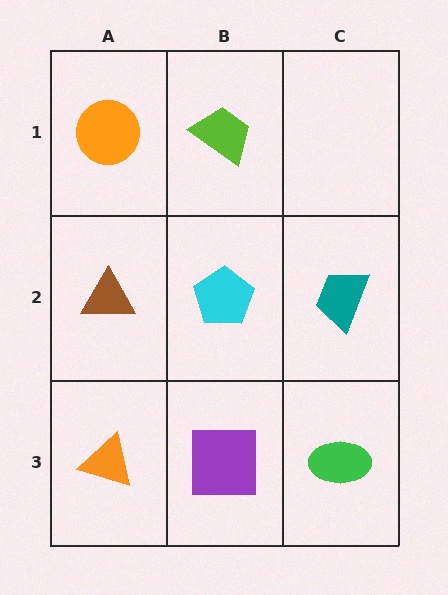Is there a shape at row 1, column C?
No, that cell is empty.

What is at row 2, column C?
A teal trapezoid.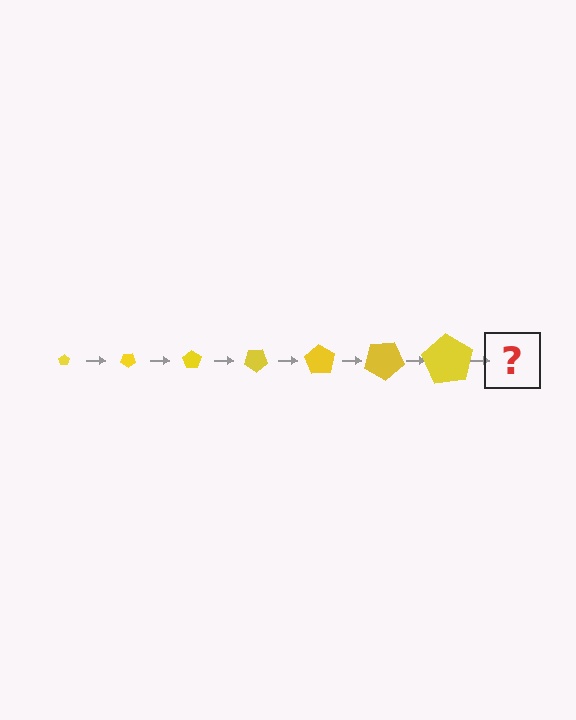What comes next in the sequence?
The next element should be a pentagon, larger than the previous one and rotated 245 degrees from the start.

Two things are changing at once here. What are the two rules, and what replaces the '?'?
The two rules are that the pentagon grows larger each step and it rotates 35 degrees each step. The '?' should be a pentagon, larger than the previous one and rotated 245 degrees from the start.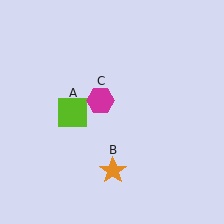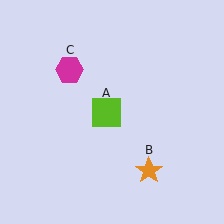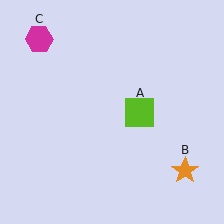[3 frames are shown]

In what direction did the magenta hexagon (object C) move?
The magenta hexagon (object C) moved up and to the left.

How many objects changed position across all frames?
3 objects changed position: lime square (object A), orange star (object B), magenta hexagon (object C).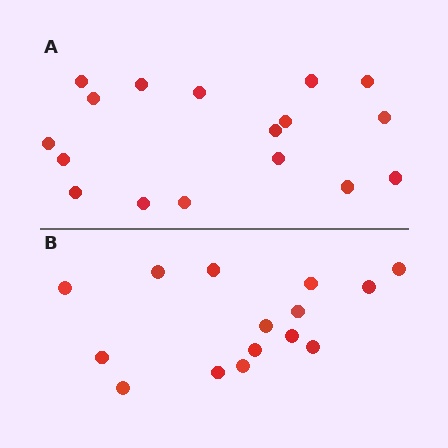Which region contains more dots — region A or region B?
Region A (the top region) has more dots.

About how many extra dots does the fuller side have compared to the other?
Region A has just a few more — roughly 2 or 3 more dots than region B.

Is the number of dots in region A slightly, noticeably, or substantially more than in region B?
Region A has only slightly more — the two regions are fairly close. The ratio is roughly 1.1 to 1.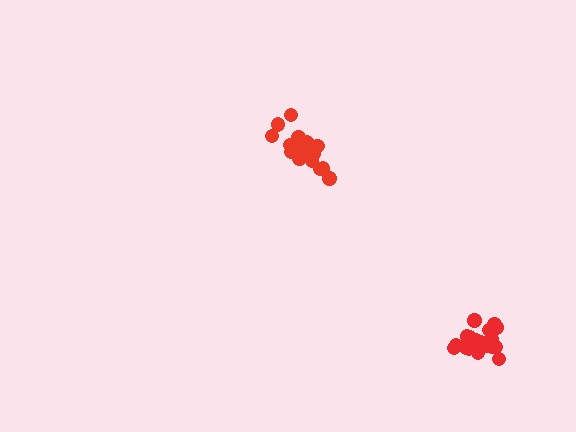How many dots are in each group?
Group 1: 17 dots, Group 2: 19 dots (36 total).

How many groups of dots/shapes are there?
There are 2 groups.